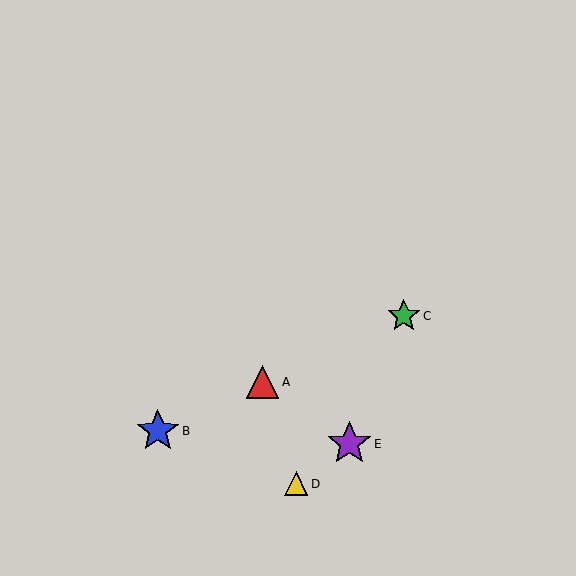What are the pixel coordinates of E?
Object E is at (349, 444).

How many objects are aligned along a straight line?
3 objects (A, B, C) are aligned along a straight line.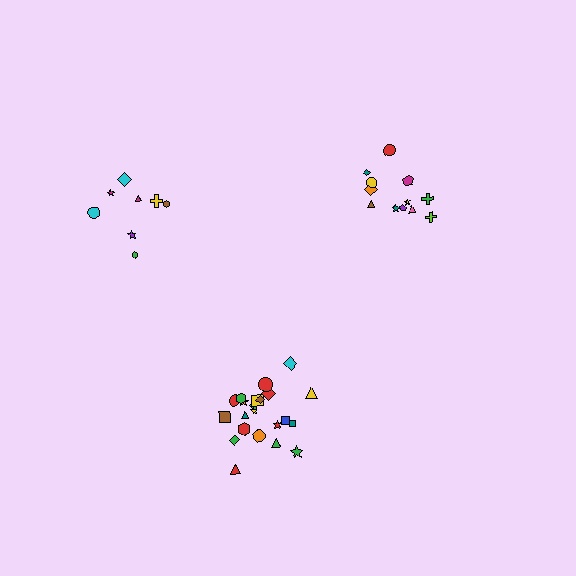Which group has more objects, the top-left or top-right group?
The top-right group.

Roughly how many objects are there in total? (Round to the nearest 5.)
Roughly 40 objects in total.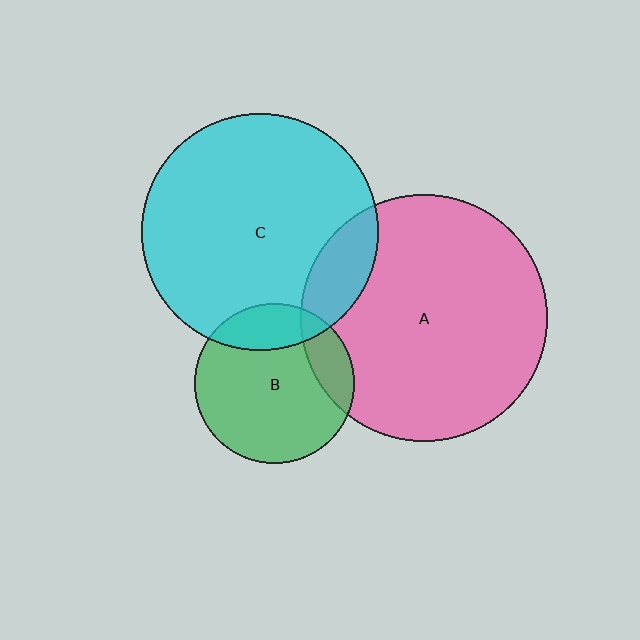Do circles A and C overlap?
Yes.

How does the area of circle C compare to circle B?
Approximately 2.2 times.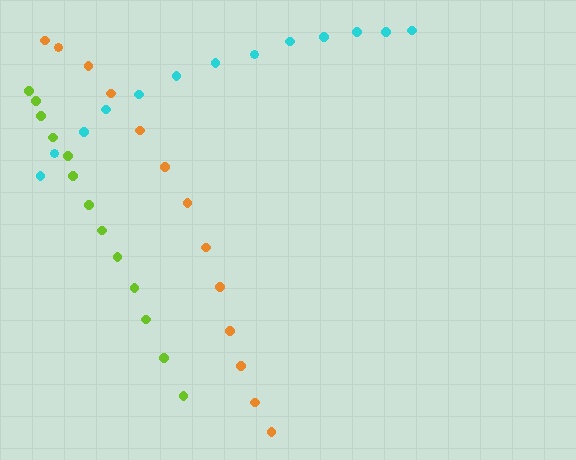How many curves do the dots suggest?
There are 3 distinct paths.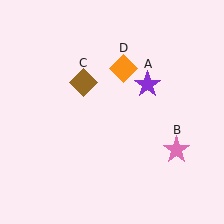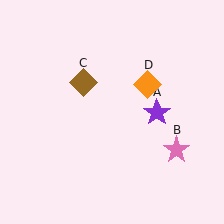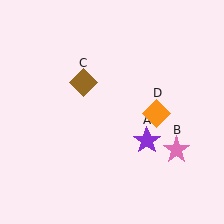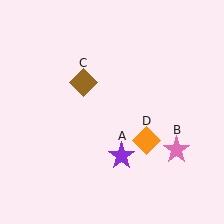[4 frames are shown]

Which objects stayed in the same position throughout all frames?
Pink star (object B) and brown diamond (object C) remained stationary.